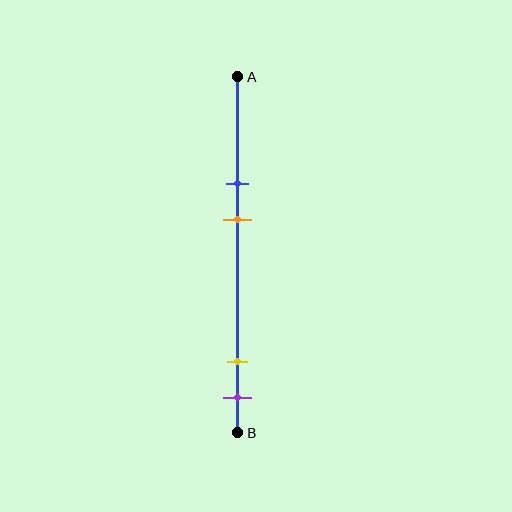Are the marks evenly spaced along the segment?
No, the marks are not evenly spaced.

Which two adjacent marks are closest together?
The yellow and purple marks are the closest adjacent pair.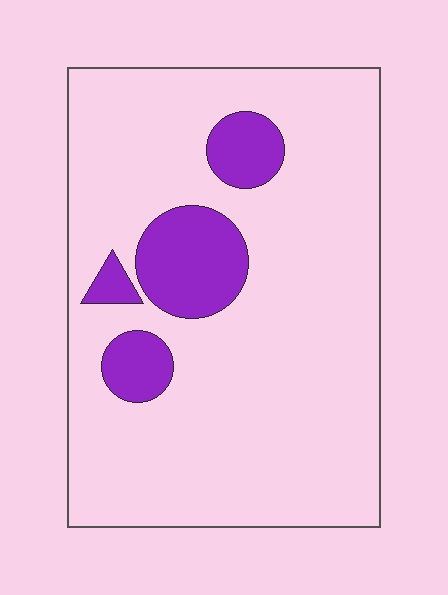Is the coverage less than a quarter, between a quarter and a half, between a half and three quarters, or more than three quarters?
Less than a quarter.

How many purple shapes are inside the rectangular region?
4.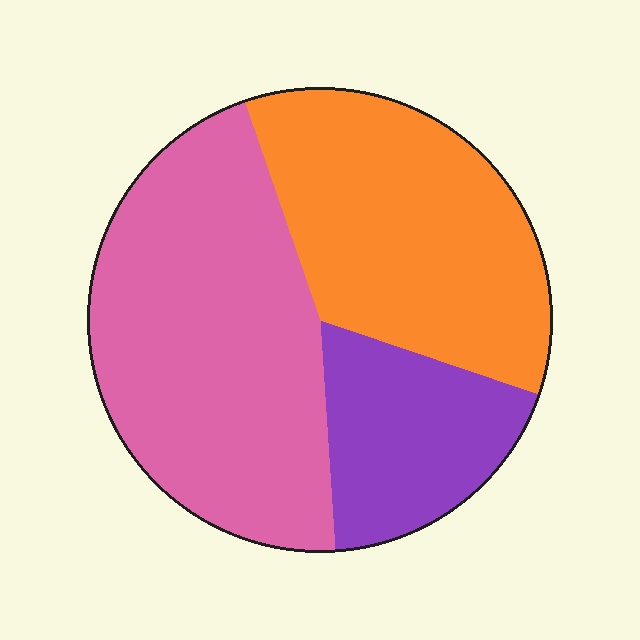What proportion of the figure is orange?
Orange takes up about three eighths (3/8) of the figure.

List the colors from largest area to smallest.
From largest to smallest: pink, orange, purple.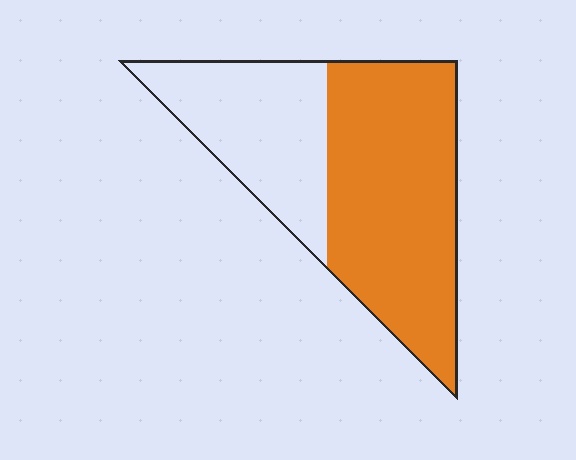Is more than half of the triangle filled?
Yes.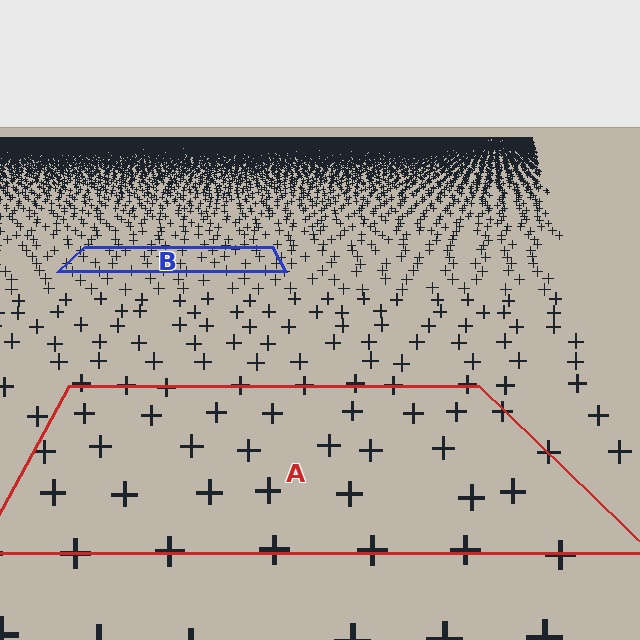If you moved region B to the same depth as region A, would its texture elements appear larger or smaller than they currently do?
They would appear larger. At a closer depth, the same texture elements are projected at a bigger on-screen size.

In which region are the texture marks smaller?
The texture marks are smaller in region B, because it is farther away.